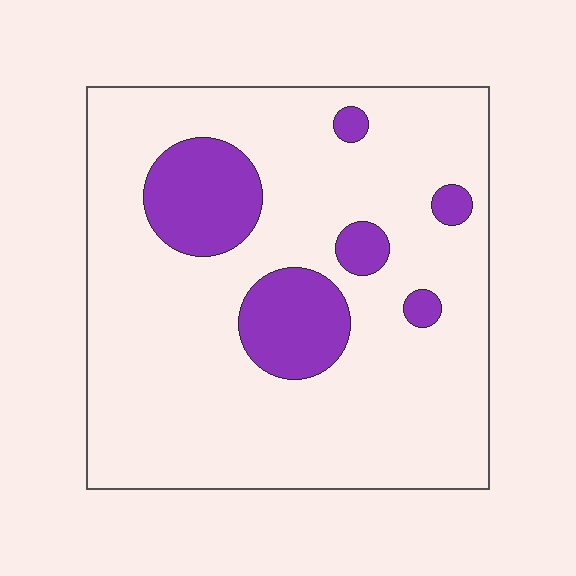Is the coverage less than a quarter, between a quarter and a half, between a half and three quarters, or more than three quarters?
Less than a quarter.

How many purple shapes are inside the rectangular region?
6.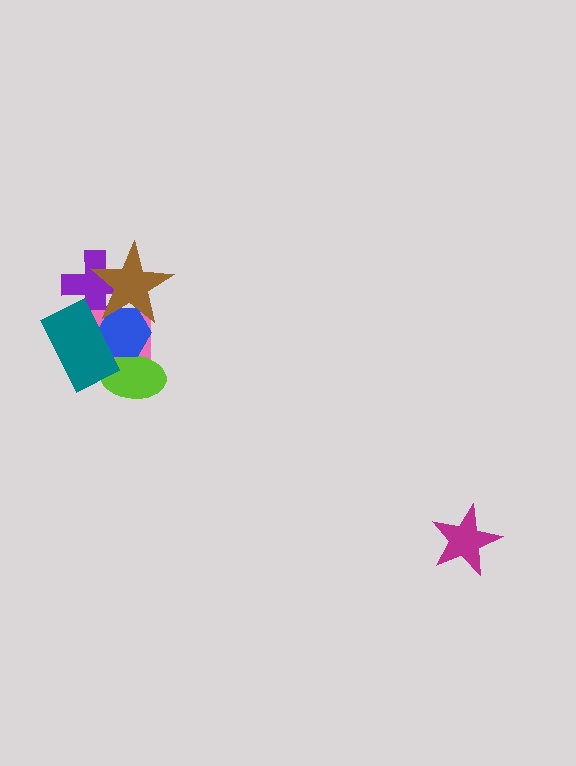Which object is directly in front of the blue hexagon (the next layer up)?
The teal rectangle is directly in front of the blue hexagon.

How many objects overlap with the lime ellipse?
3 objects overlap with the lime ellipse.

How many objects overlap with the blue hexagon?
4 objects overlap with the blue hexagon.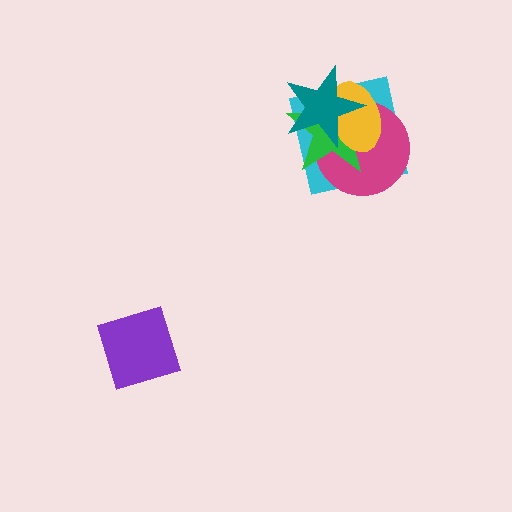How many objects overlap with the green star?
4 objects overlap with the green star.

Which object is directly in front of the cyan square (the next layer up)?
The magenta circle is directly in front of the cyan square.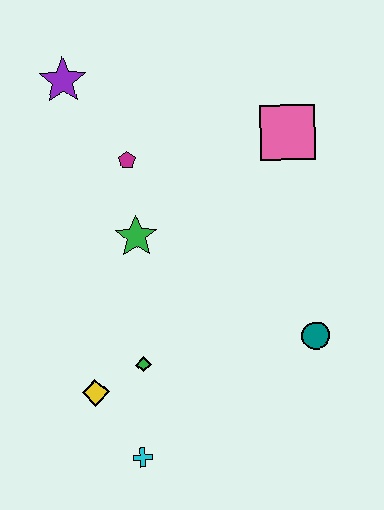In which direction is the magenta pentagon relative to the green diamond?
The magenta pentagon is above the green diamond.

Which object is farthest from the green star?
The cyan cross is farthest from the green star.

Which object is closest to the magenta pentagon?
The green star is closest to the magenta pentagon.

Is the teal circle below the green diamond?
No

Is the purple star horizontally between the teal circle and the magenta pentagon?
No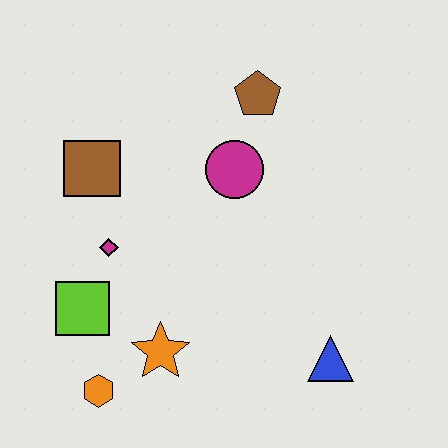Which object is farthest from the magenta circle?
The orange hexagon is farthest from the magenta circle.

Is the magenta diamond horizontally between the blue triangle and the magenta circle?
No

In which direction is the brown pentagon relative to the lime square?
The brown pentagon is above the lime square.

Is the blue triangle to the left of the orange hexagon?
No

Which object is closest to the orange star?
The orange hexagon is closest to the orange star.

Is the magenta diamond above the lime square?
Yes